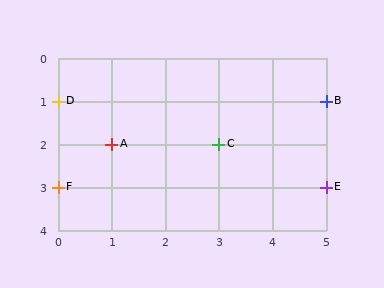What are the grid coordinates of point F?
Point F is at grid coordinates (0, 3).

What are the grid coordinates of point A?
Point A is at grid coordinates (1, 2).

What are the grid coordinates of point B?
Point B is at grid coordinates (5, 1).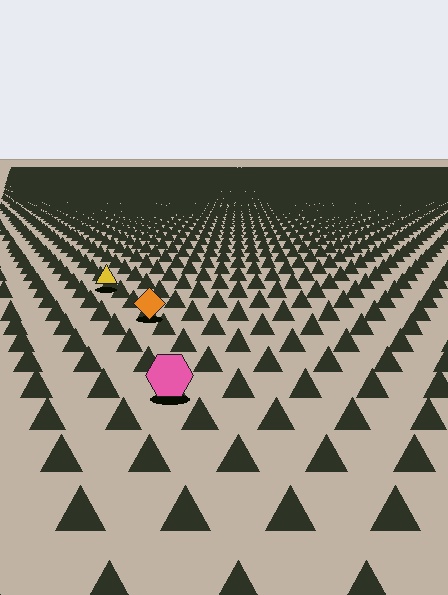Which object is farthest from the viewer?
The yellow triangle is farthest from the viewer. It appears smaller and the ground texture around it is denser.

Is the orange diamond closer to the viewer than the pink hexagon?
No. The pink hexagon is closer — you can tell from the texture gradient: the ground texture is coarser near it.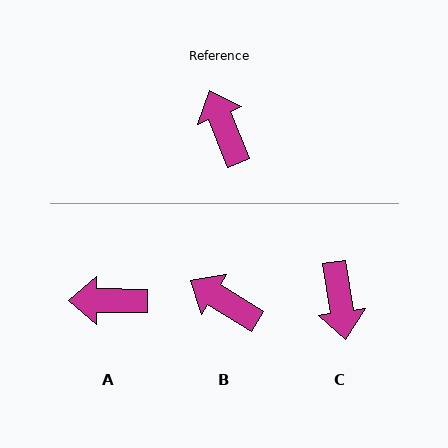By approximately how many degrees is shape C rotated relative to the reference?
Approximately 167 degrees counter-clockwise.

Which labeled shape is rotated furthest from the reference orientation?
C, about 167 degrees away.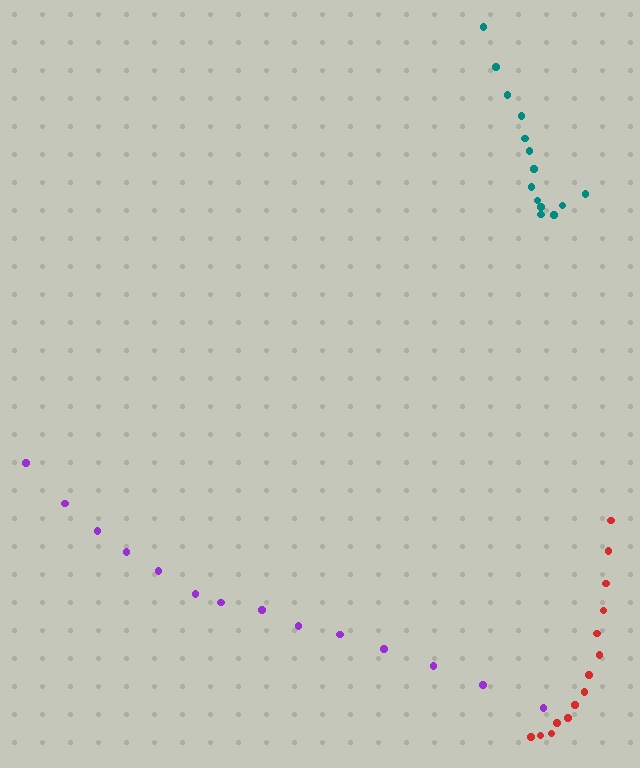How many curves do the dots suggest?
There are 3 distinct paths.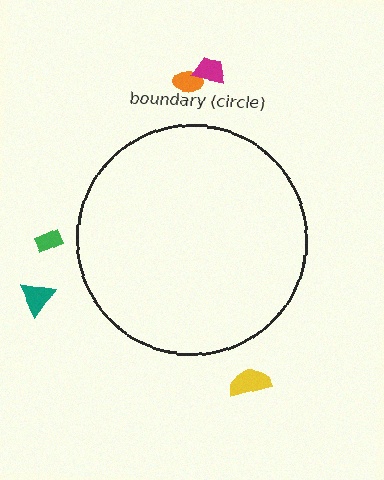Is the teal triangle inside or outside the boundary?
Outside.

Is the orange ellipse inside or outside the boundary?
Outside.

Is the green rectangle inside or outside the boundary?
Outside.